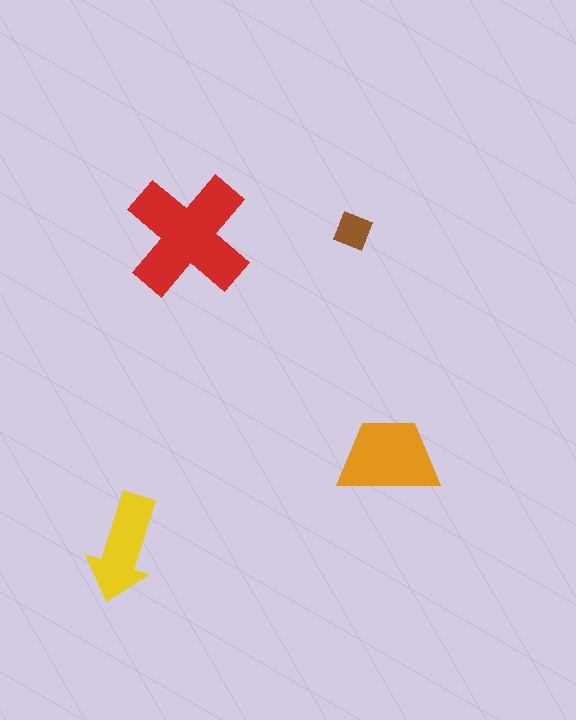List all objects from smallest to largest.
The brown diamond, the yellow arrow, the orange trapezoid, the red cross.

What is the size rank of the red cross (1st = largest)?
1st.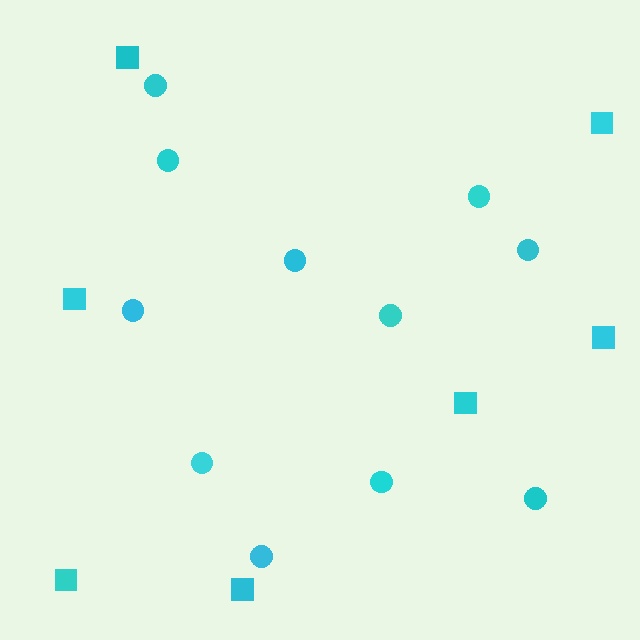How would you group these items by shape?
There are 2 groups: one group of squares (7) and one group of circles (11).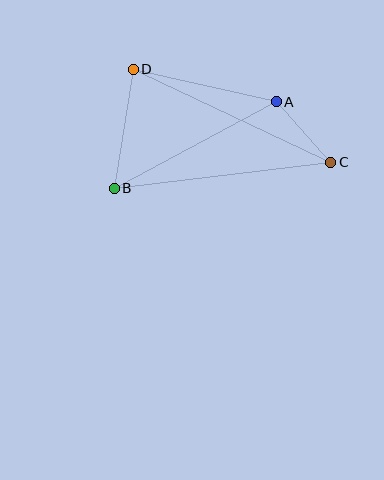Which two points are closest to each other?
Points A and C are closest to each other.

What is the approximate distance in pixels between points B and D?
The distance between B and D is approximately 120 pixels.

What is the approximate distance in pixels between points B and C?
The distance between B and C is approximately 218 pixels.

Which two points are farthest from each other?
Points C and D are farthest from each other.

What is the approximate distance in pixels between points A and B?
The distance between A and B is approximately 184 pixels.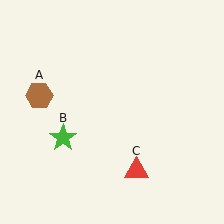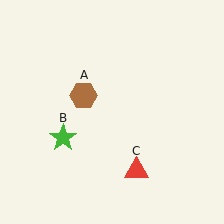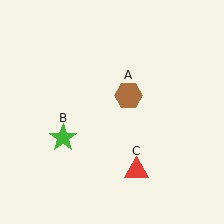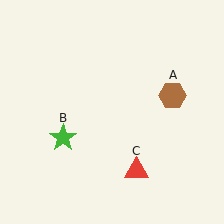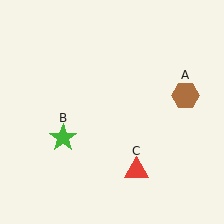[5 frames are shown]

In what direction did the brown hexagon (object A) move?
The brown hexagon (object A) moved right.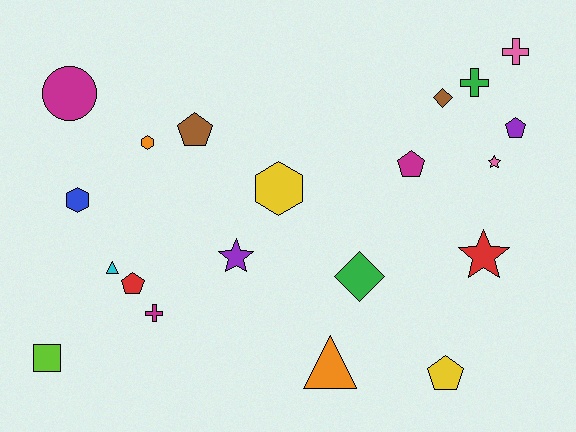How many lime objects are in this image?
There is 1 lime object.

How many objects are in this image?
There are 20 objects.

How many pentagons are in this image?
There are 5 pentagons.